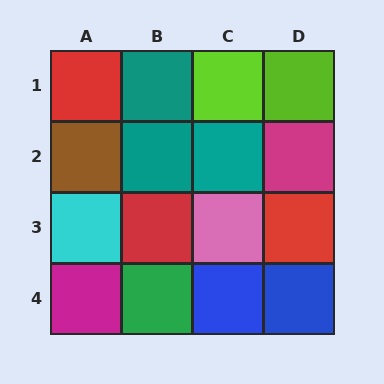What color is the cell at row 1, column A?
Red.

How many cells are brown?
1 cell is brown.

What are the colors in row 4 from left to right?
Magenta, green, blue, blue.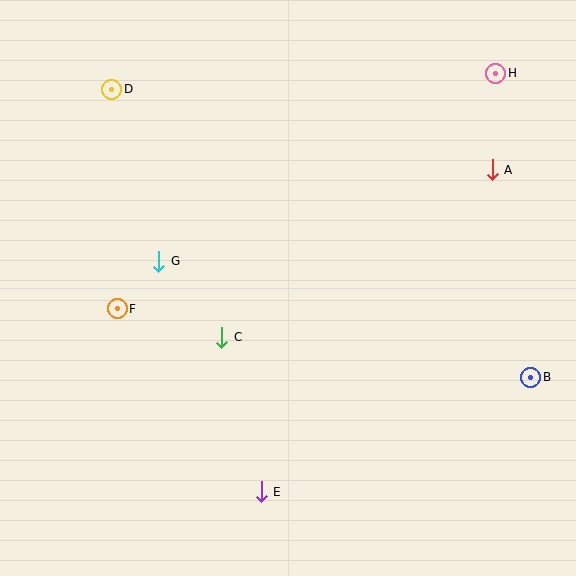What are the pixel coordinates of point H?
Point H is at (496, 73).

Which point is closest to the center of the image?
Point C at (222, 337) is closest to the center.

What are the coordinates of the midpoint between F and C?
The midpoint between F and C is at (169, 323).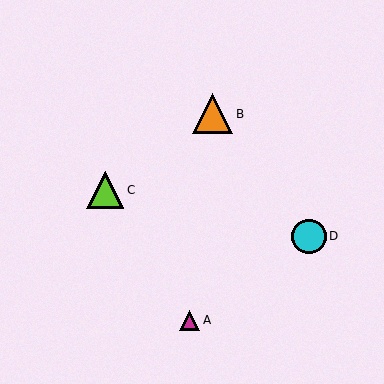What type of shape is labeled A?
Shape A is a magenta triangle.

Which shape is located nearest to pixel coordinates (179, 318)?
The magenta triangle (labeled A) at (189, 320) is nearest to that location.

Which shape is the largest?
The orange triangle (labeled B) is the largest.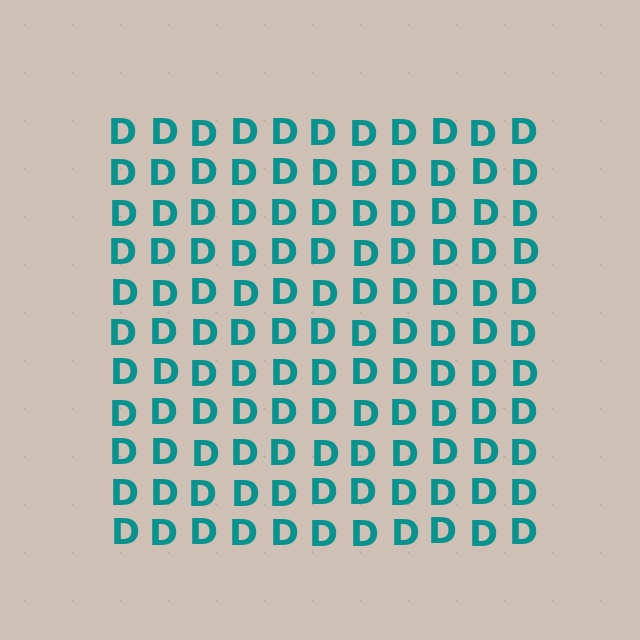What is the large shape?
The large shape is a square.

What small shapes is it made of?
It is made of small letter D's.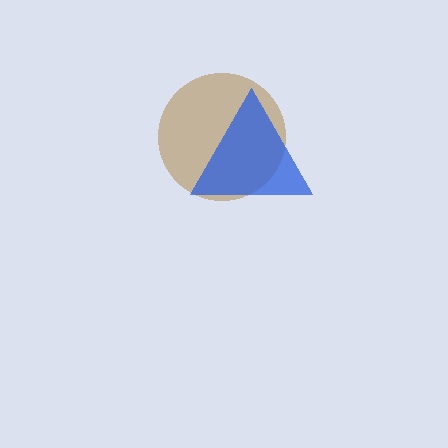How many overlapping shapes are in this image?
There are 2 overlapping shapes in the image.